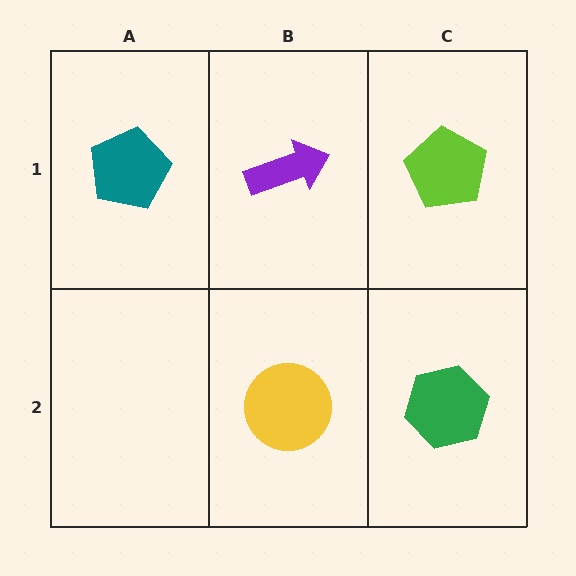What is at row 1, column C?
A lime pentagon.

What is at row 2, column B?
A yellow circle.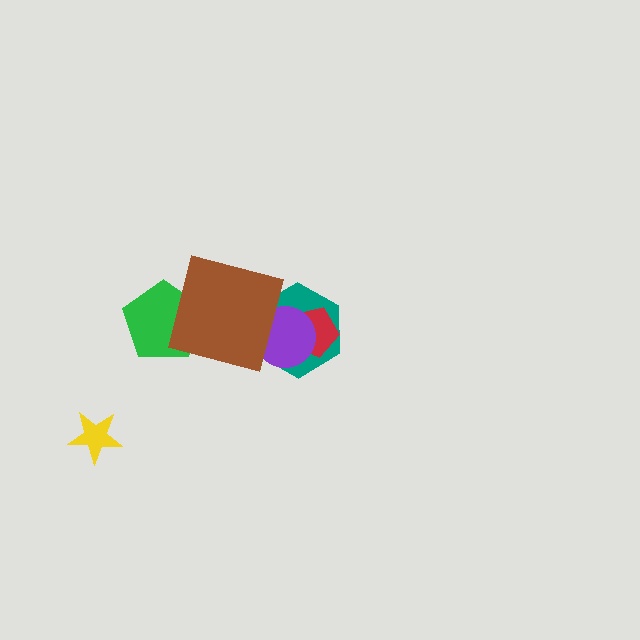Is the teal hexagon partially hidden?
Yes, it is partially covered by another shape.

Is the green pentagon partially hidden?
Yes, it is partially covered by another shape.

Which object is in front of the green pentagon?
The brown square is in front of the green pentagon.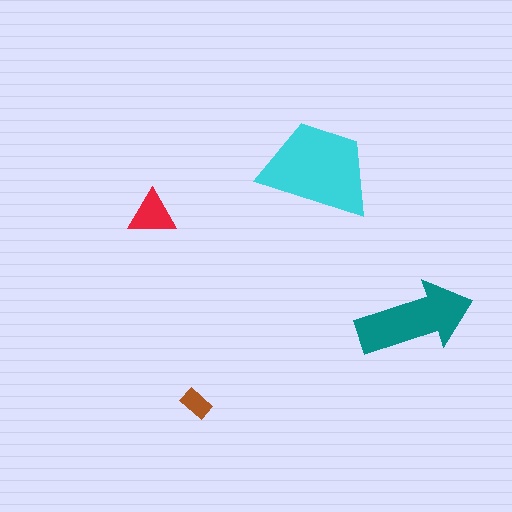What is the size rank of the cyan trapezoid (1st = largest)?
1st.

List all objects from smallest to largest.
The brown rectangle, the red triangle, the teal arrow, the cyan trapezoid.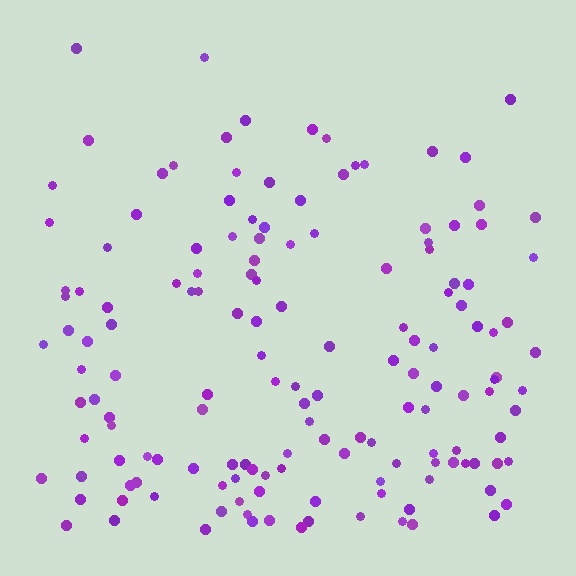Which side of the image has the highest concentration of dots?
The bottom.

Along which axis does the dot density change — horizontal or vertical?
Vertical.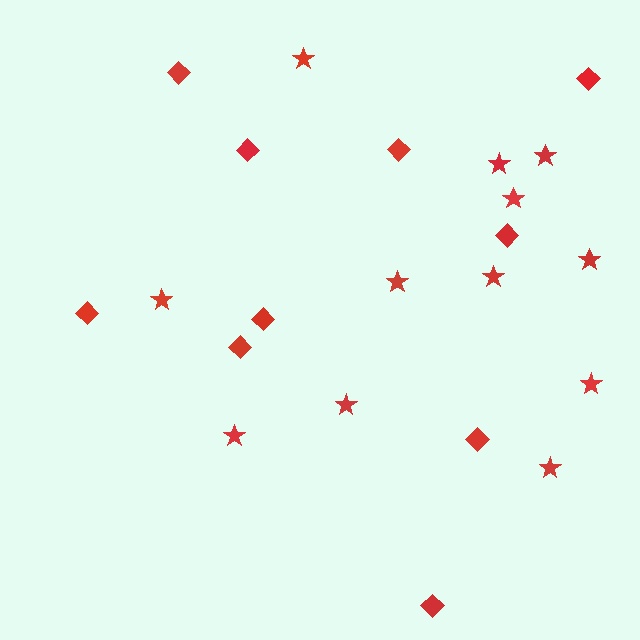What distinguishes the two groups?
There are 2 groups: one group of diamonds (10) and one group of stars (12).